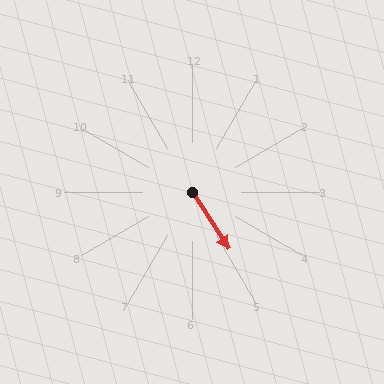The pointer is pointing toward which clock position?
Roughly 5 o'clock.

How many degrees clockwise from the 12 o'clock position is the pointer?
Approximately 147 degrees.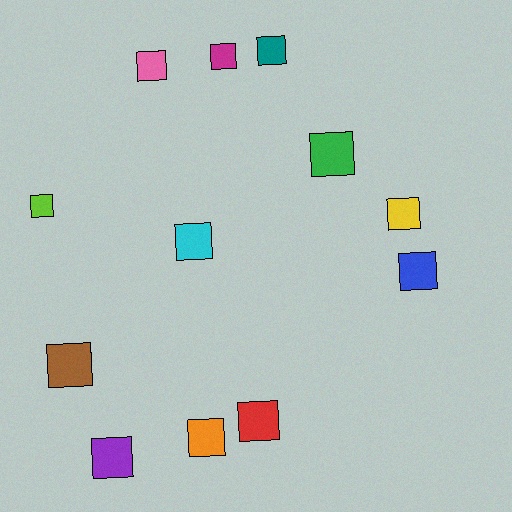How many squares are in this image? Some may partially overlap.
There are 12 squares.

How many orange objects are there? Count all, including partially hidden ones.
There is 1 orange object.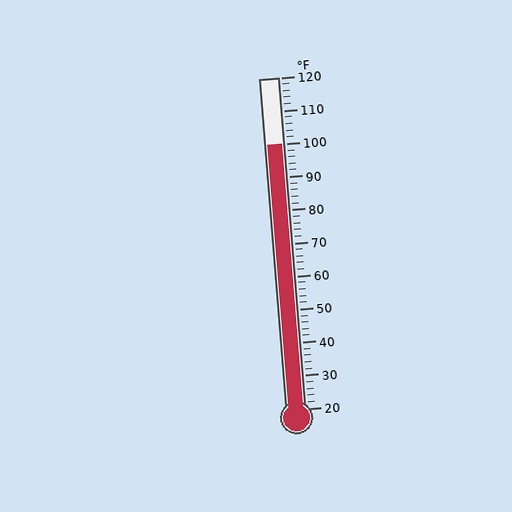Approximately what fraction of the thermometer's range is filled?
The thermometer is filled to approximately 80% of its range.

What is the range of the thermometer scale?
The thermometer scale ranges from 20°F to 120°F.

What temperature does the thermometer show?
The thermometer shows approximately 100°F.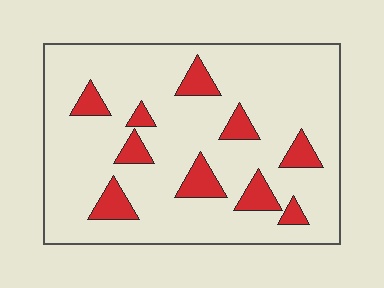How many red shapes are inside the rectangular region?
10.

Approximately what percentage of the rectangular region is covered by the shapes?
Approximately 15%.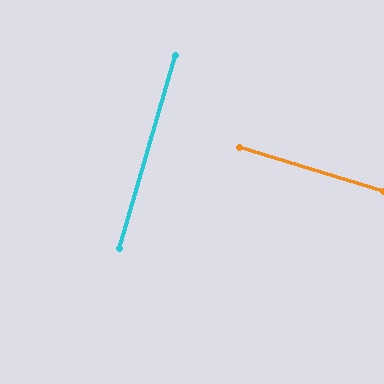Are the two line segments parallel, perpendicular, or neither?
Perpendicular — they meet at approximately 89°.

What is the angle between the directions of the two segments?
Approximately 89 degrees.